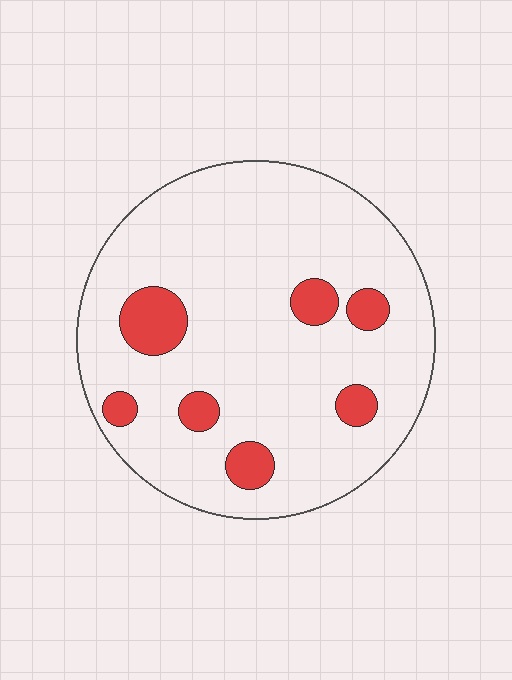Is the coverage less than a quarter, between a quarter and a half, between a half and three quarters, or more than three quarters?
Less than a quarter.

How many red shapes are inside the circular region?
7.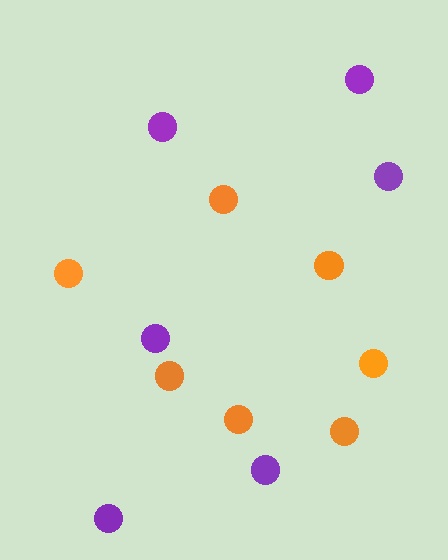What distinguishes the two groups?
There are 2 groups: one group of orange circles (7) and one group of purple circles (6).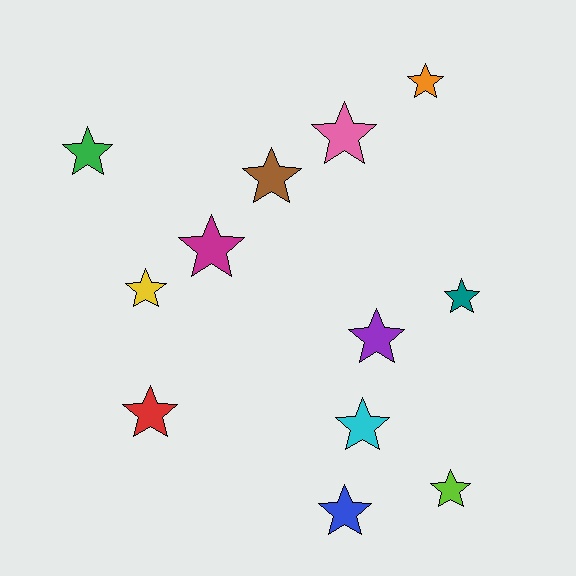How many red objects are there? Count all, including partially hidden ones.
There is 1 red object.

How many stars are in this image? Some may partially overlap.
There are 12 stars.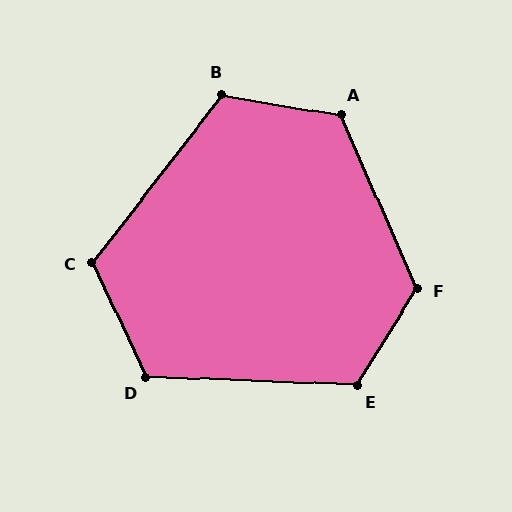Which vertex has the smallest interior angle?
D, at approximately 117 degrees.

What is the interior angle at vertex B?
Approximately 118 degrees (obtuse).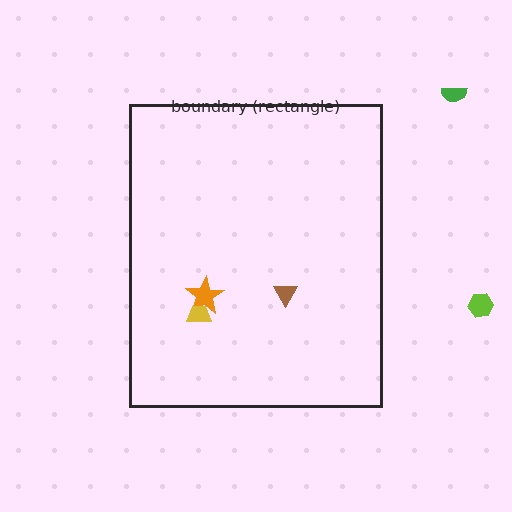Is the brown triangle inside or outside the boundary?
Inside.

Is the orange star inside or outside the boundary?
Inside.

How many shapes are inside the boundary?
3 inside, 2 outside.